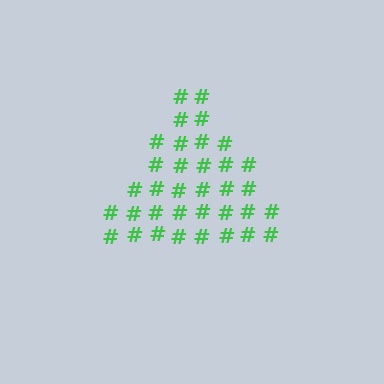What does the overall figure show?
The overall figure shows a triangle.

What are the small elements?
The small elements are hash symbols.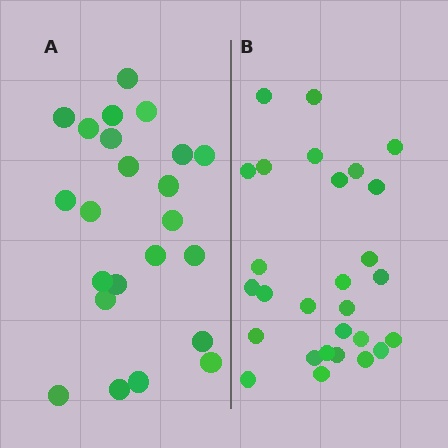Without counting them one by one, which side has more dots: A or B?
Region B (the right region) has more dots.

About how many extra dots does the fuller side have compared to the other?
Region B has about 5 more dots than region A.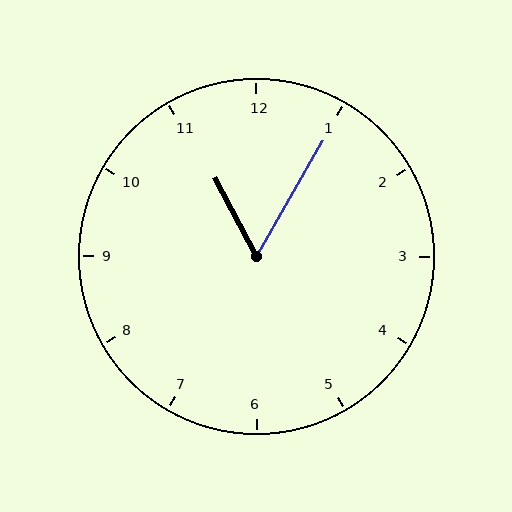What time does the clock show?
11:05.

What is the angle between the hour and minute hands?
Approximately 58 degrees.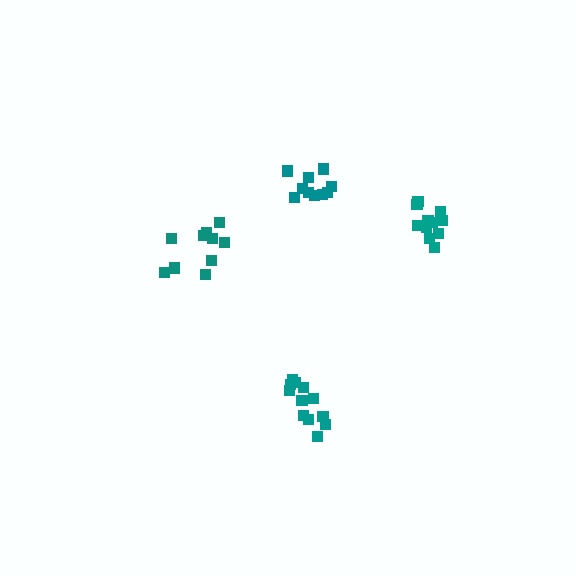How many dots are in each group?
Group 1: 11 dots, Group 2: 10 dots, Group 3: 10 dots, Group 4: 12 dots (43 total).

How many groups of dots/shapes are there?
There are 4 groups.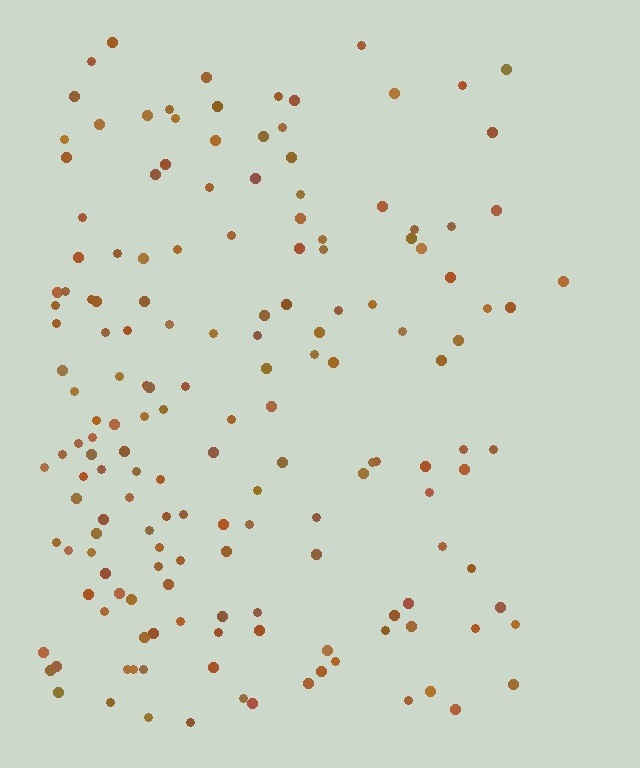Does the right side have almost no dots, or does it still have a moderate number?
Still a moderate number, just noticeably fewer than the left.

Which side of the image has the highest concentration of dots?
The left.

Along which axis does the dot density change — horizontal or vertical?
Horizontal.